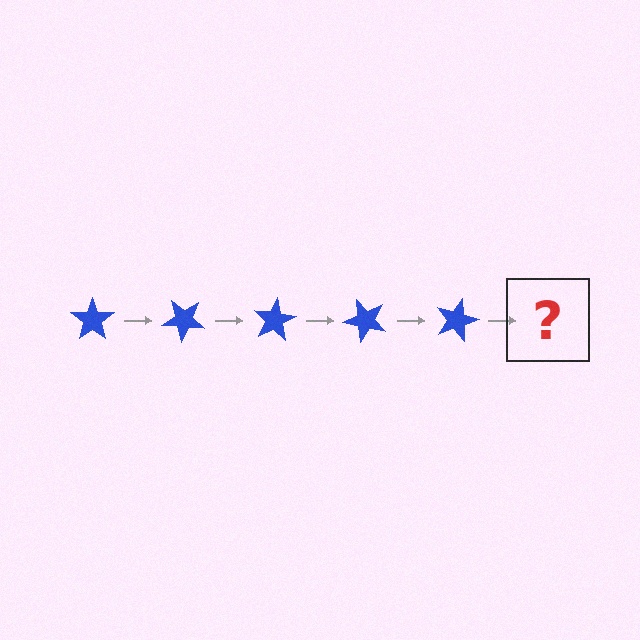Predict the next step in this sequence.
The next step is a blue star rotated 200 degrees.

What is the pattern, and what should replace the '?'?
The pattern is that the star rotates 40 degrees each step. The '?' should be a blue star rotated 200 degrees.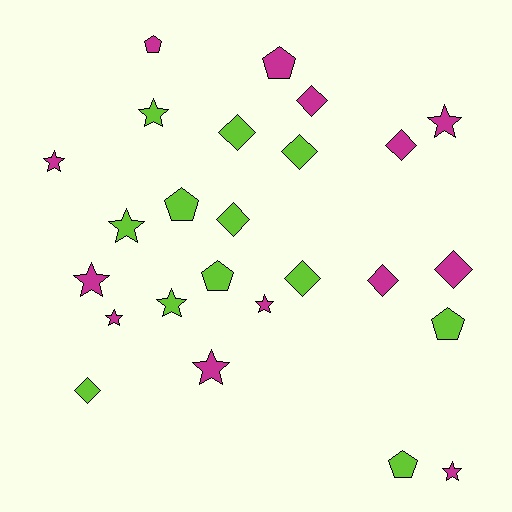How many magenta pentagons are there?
There are 2 magenta pentagons.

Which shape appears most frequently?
Star, with 10 objects.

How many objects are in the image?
There are 25 objects.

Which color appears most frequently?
Magenta, with 13 objects.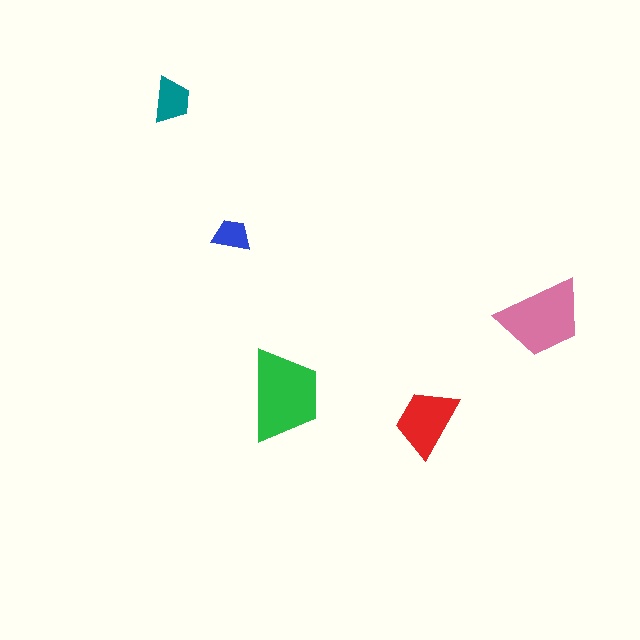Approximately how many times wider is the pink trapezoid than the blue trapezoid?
About 2 times wider.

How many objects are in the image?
There are 5 objects in the image.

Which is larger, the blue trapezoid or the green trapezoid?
The green one.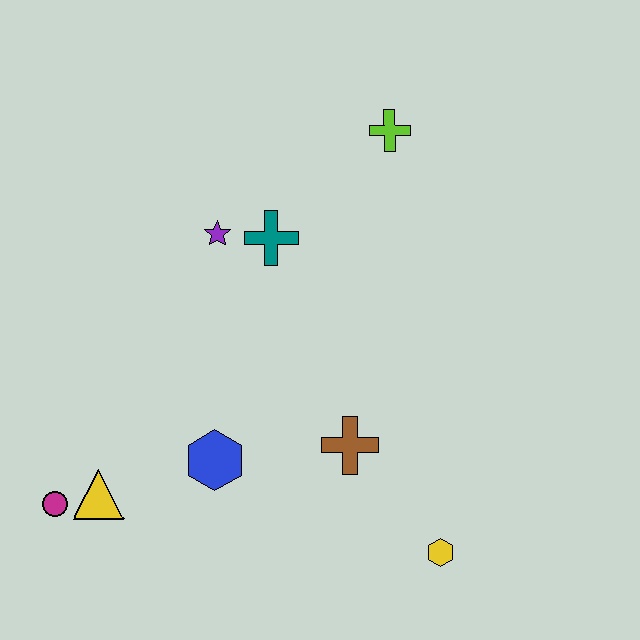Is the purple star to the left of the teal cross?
Yes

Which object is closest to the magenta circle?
The yellow triangle is closest to the magenta circle.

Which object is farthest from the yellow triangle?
The lime cross is farthest from the yellow triangle.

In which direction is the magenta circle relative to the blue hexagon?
The magenta circle is to the left of the blue hexagon.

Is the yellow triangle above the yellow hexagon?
Yes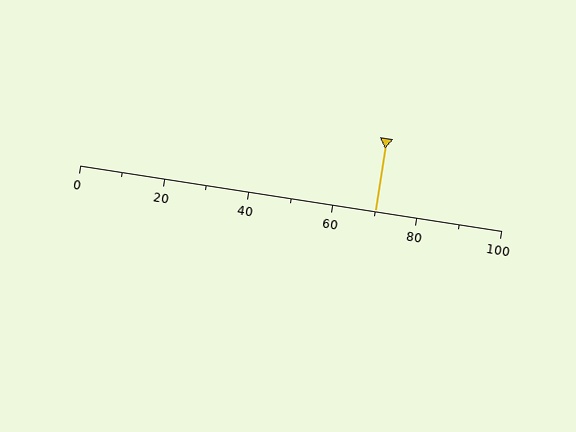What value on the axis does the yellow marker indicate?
The marker indicates approximately 70.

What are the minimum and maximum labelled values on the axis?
The axis runs from 0 to 100.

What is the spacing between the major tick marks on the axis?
The major ticks are spaced 20 apart.